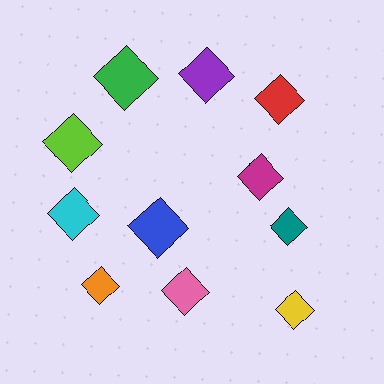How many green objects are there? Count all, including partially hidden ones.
There is 1 green object.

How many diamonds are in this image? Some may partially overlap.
There are 11 diamonds.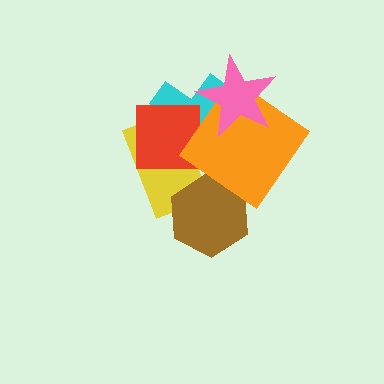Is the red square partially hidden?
No, no other shape covers it.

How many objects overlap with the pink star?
2 objects overlap with the pink star.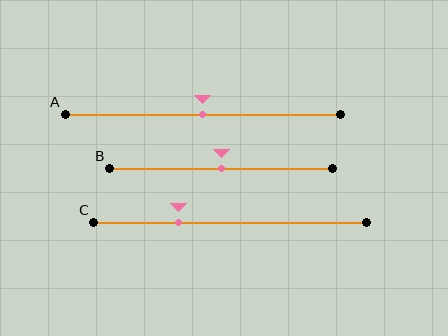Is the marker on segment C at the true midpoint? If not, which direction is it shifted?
No, the marker on segment C is shifted to the left by about 19% of the segment length.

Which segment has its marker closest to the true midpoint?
Segment A has its marker closest to the true midpoint.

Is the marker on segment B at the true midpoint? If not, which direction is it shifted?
Yes, the marker on segment B is at the true midpoint.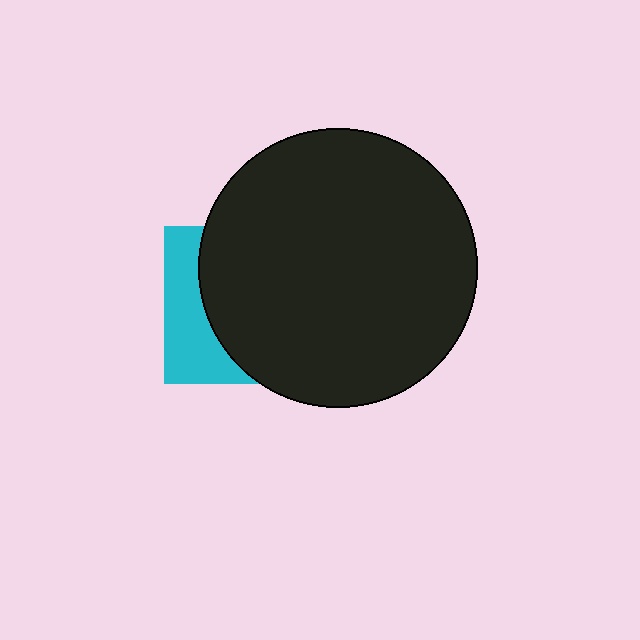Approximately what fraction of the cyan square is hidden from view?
Roughly 69% of the cyan square is hidden behind the black circle.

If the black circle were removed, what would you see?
You would see the complete cyan square.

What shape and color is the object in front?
The object in front is a black circle.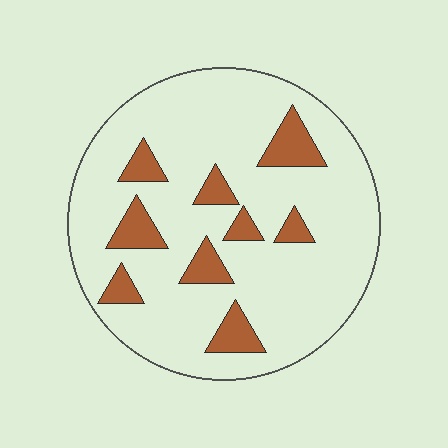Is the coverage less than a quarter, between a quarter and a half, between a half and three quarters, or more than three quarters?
Less than a quarter.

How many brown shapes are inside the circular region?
9.